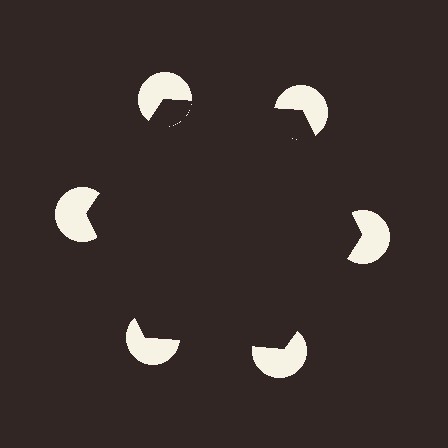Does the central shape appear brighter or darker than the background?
It typically appears slightly darker than the background, even though no actual brightness change is drawn.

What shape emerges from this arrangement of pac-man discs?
An illusory hexagon — its edges are inferred from the aligned wedge cuts in the pac-man discs, not physically drawn.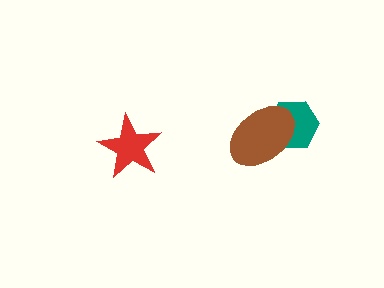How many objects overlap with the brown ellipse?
1 object overlaps with the brown ellipse.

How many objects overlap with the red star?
0 objects overlap with the red star.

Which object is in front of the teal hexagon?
The brown ellipse is in front of the teal hexagon.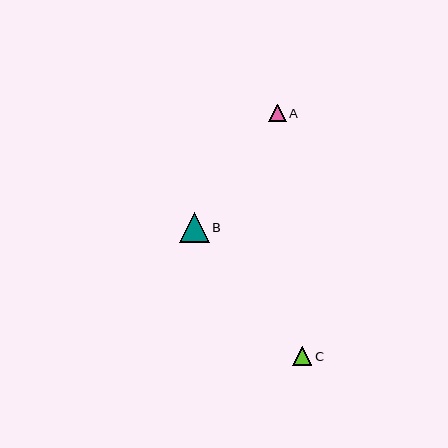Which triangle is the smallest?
Triangle A is the smallest with a size of approximately 17 pixels.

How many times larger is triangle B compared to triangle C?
Triangle B is approximately 1.5 times the size of triangle C.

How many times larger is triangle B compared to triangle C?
Triangle B is approximately 1.5 times the size of triangle C.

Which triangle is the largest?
Triangle B is the largest with a size of approximately 30 pixels.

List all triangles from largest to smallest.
From largest to smallest: B, C, A.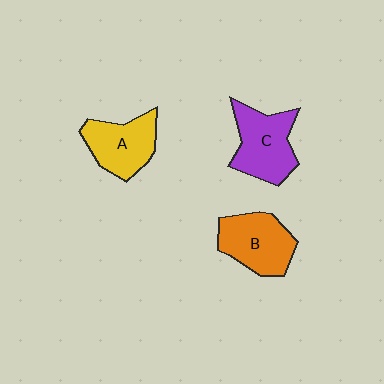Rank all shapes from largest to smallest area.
From largest to smallest: C (purple), B (orange), A (yellow).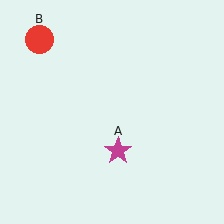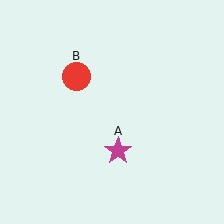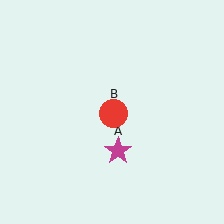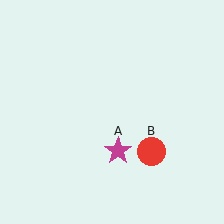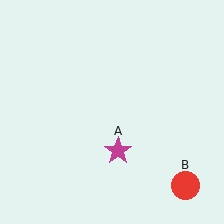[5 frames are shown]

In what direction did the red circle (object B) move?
The red circle (object B) moved down and to the right.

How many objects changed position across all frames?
1 object changed position: red circle (object B).